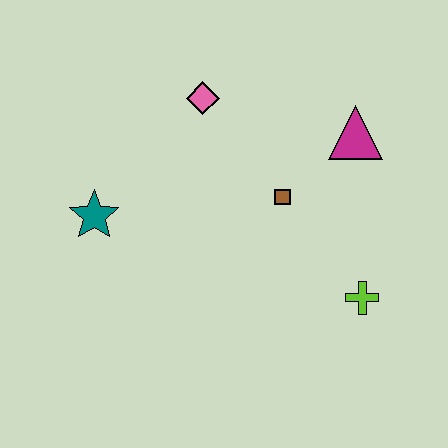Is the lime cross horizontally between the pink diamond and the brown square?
No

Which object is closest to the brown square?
The magenta triangle is closest to the brown square.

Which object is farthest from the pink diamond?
The lime cross is farthest from the pink diamond.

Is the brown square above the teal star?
Yes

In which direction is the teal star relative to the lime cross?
The teal star is to the left of the lime cross.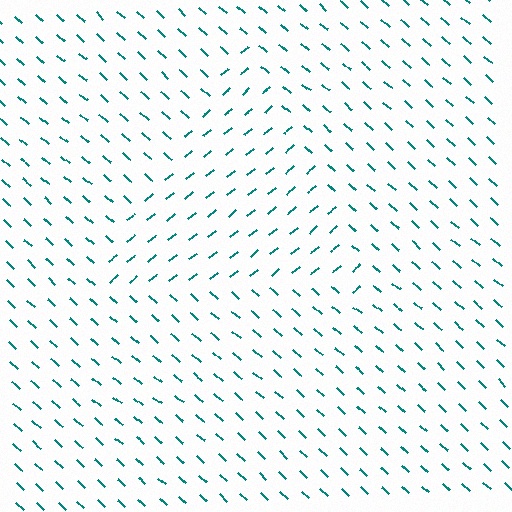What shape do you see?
I see a triangle.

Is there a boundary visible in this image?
Yes, there is a texture boundary formed by a change in line orientation.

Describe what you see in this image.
The image is filled with small teal line segments. A triangle region in the image has lines oriented differently from the surrounding lines, creating a visible texture boundary.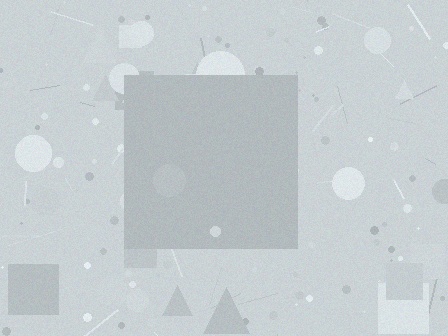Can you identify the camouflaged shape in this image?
The camouflaged shape is a square.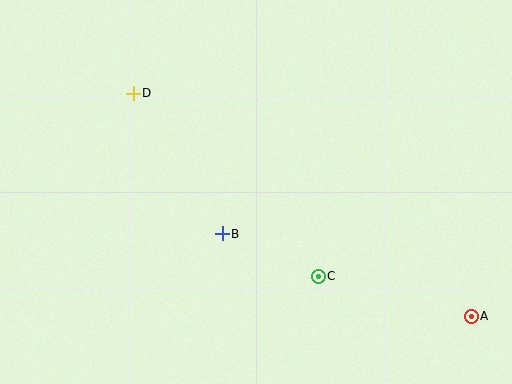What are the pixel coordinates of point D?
Point D is at (133, 93).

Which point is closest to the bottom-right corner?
Point A is closest to the bottom-right corner.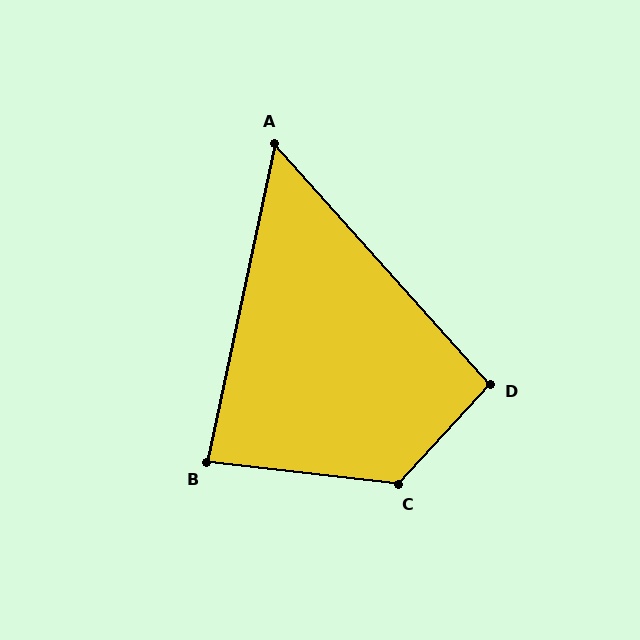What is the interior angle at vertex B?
Approximately 85 degrees (acute).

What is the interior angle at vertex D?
Approximately 95 degrees (obtuse).